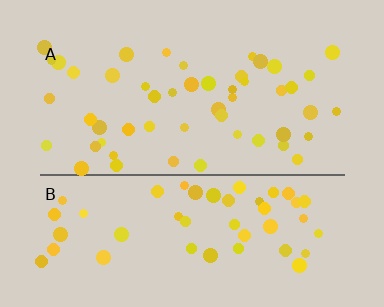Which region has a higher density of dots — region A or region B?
A (the top).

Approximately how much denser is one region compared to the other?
Approximately 1.0× — region A over region B.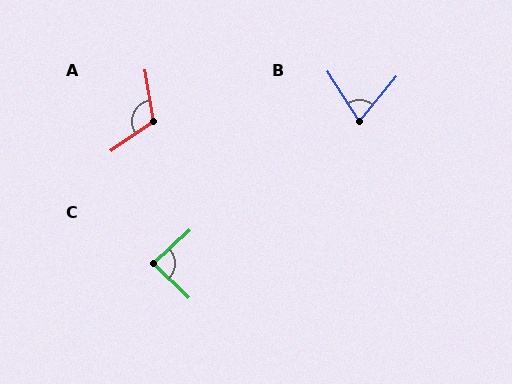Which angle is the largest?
A, at approximately 115 degrees.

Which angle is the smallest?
B, at approximately 72 degrees.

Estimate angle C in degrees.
Approximately 87 degrees.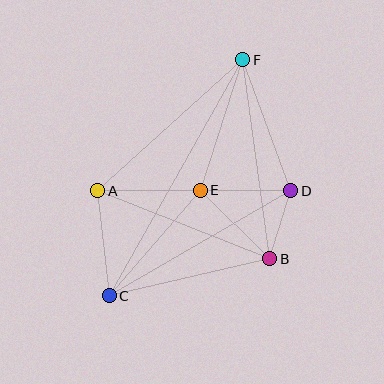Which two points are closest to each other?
Points B and D are closest to each other.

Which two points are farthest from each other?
Points C and F are farthest from each other.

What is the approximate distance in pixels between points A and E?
The distance between A and E is approximately 102 pixels.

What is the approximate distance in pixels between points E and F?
The distance between E and F is approximately 138 pixels.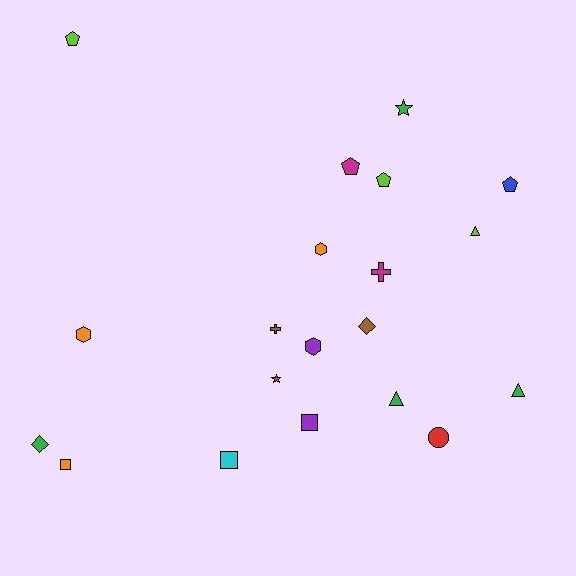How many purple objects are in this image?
There are 2 purple objects.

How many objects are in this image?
There are 20 objects.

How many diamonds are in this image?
There are 2 diamonds.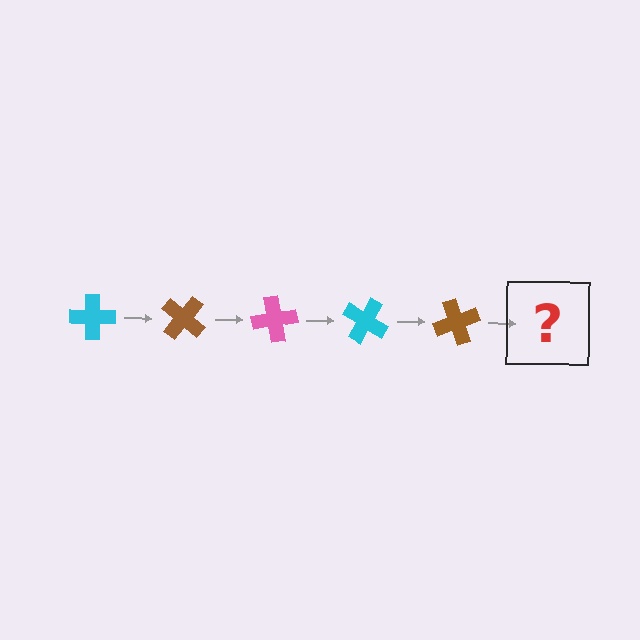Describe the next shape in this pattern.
It should be a pink cross, rotated 200 degrees from the start.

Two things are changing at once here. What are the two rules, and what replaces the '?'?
The two rules are that it rotates 40 degrees each step and the color cycles through cyan, brown, and pink. The '?' should be a pink cross, rotated 200 degrees from the start.